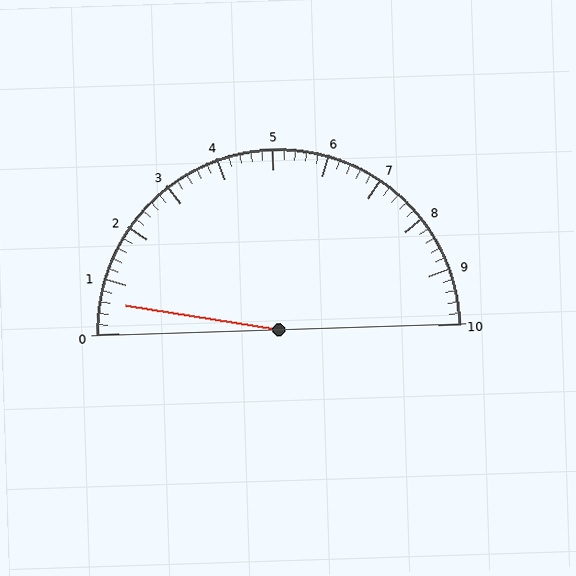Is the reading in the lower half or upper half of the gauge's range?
The reading is in the lower half of the range (0 to 10).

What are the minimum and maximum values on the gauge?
The gauge ranges from 0 to 10.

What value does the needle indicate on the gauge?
The needle indicates approximately 0.6.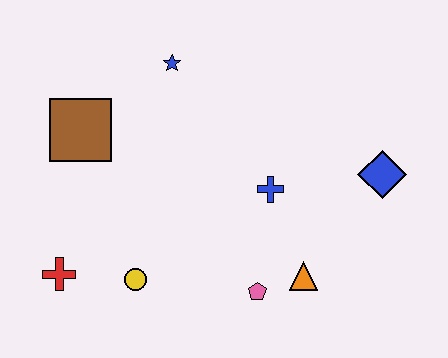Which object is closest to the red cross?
The yellow circle is closest to the red cross.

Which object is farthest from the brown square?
The blue diamond is farthest from the brown square.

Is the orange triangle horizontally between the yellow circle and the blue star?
No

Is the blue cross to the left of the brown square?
No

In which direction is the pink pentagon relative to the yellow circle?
The pink pentagon is to the right of the yellow circle.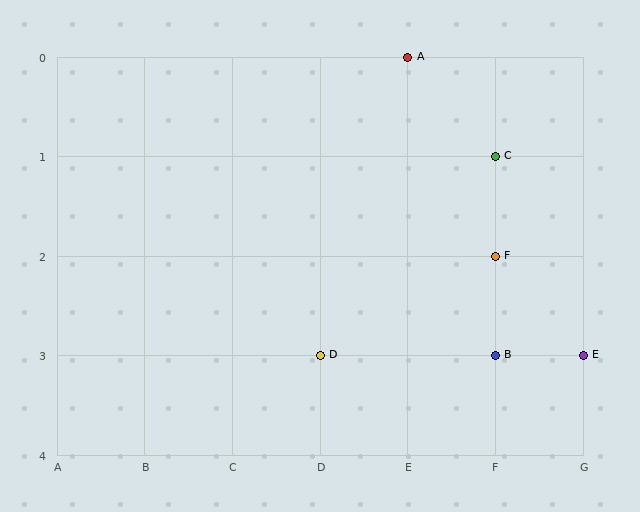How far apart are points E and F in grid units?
Points E and F are 1 column and 1 row apart (about 1.4 grid units diagonally).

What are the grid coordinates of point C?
Point C is at grid coordinates (F, 1).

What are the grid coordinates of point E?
Point E is at grid coordinates (G, 3).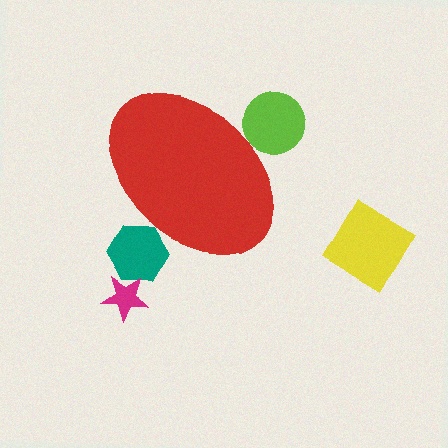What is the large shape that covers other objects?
A red ellipse.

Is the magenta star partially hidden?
No, the magenta star is fully visible.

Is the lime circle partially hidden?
Yes, the lime circle is partially hidden behind the red ellipse.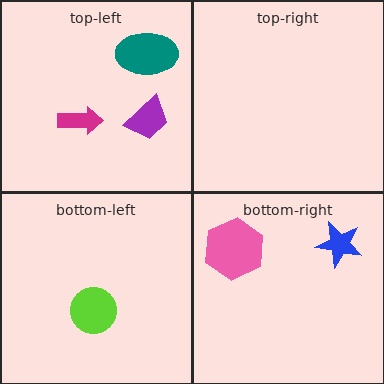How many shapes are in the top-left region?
3.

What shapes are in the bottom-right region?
The pink hexagon, the blue star.